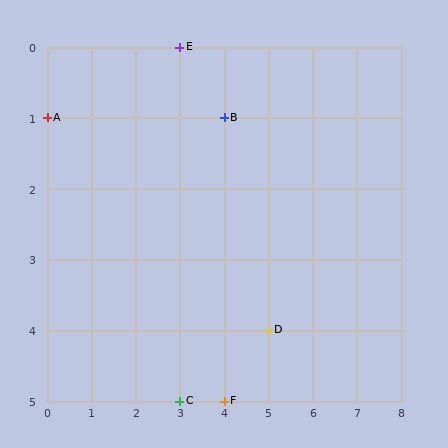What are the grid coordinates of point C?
Point C is at grid coordinates (3, 5).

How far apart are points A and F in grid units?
Points A and F are 4 columns and 4 rows apart (about 5.7 grid units diagonally).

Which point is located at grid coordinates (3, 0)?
Point E is at (3, 0).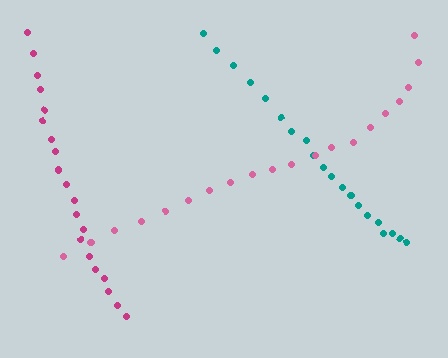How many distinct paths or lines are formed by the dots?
There are 3 distinct paths.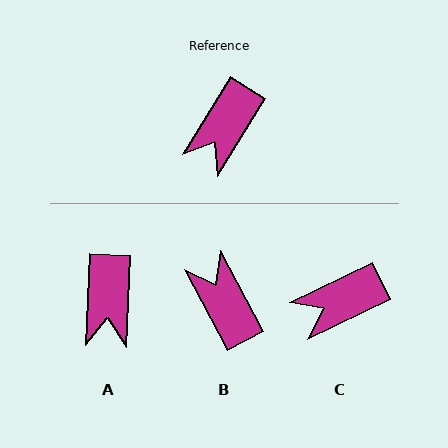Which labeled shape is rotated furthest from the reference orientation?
B, about 121 degrees away.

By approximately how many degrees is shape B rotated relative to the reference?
Approximately 121 degrees clockwise.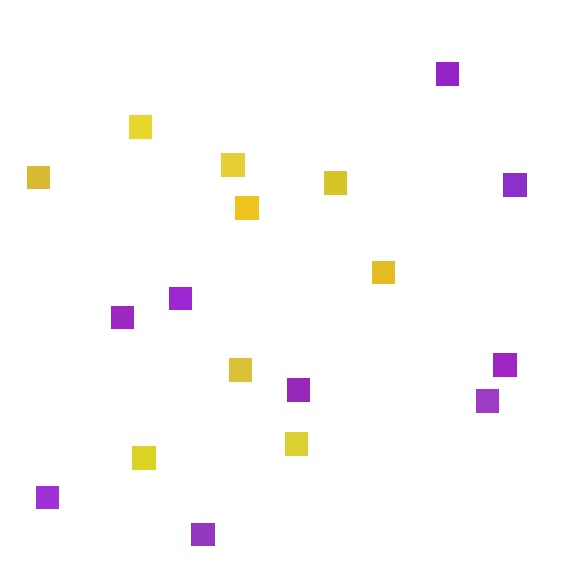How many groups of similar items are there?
There are 2 groups: one group of yellow squares (9) and one group of purple squares (9).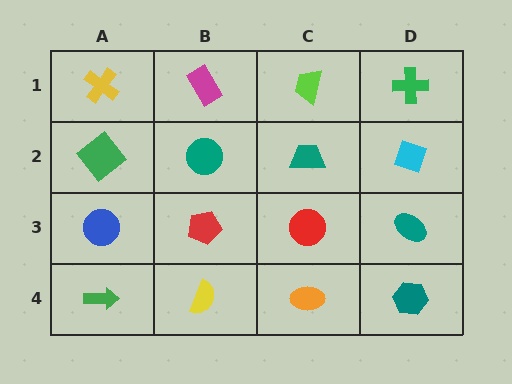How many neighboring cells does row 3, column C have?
4.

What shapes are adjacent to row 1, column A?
A green diamond (row 2, column A), a magenta rectangle (row 1, column B).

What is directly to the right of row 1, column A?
A magenta rectangle.